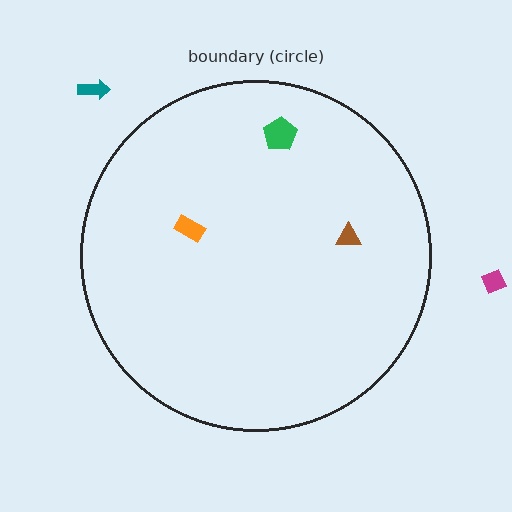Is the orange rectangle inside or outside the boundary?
Inside.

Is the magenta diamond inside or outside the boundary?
Outside.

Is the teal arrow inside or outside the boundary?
Outside.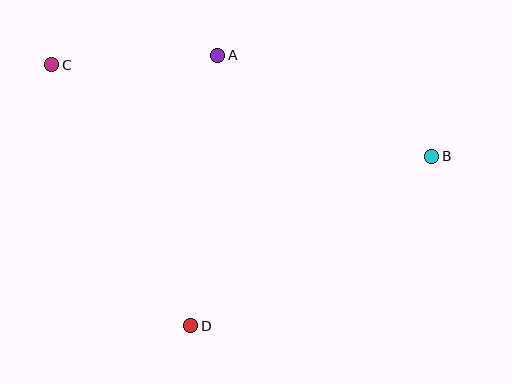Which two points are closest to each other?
Points A and C are closest to each other.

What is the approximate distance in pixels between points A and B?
The distance between A and B is approximately 237 pixels.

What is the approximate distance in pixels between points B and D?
The distance between B and D is approximately 295 pixels.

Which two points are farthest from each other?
Points B and C are farthest from each other.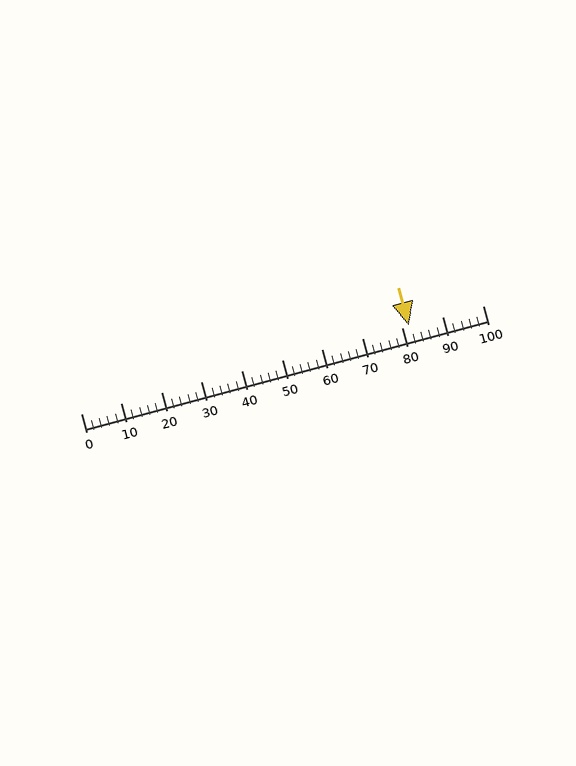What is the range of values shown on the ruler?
The ruler shows values from 0 to 100.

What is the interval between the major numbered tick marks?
The major tick marks are spaced 10 units apart.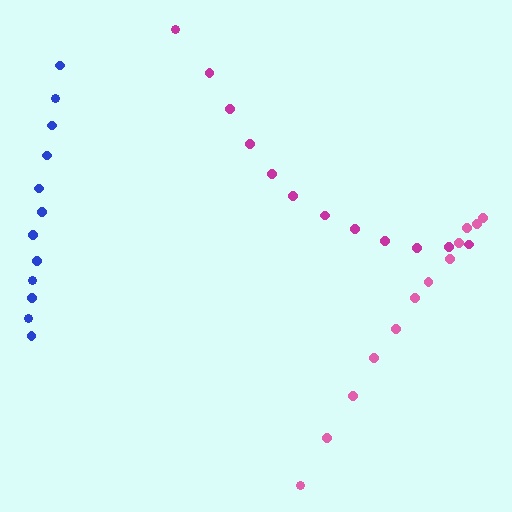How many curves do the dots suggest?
There are 3 distinct paths.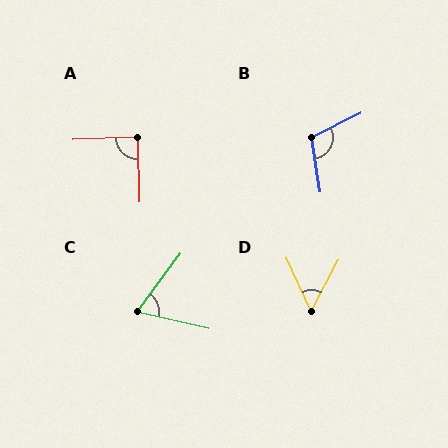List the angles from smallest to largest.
D (53°), C (66°), A (90°), B (107°).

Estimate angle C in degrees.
Approximately 66 degrees.